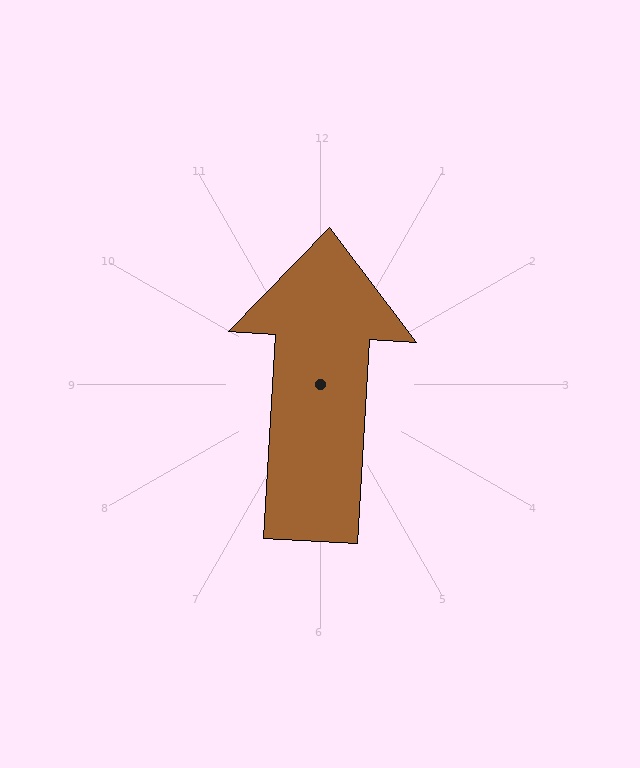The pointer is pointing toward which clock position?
Roughly 12 o'clock.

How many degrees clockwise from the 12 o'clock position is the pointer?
Approximately 3 degrees.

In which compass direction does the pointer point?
North.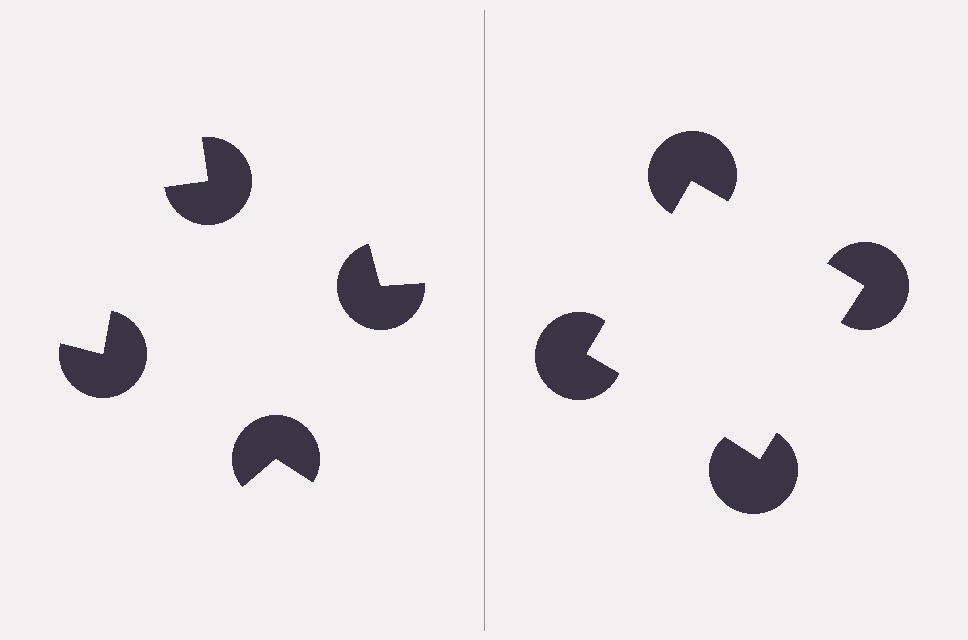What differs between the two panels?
The pac-man discs are positioned identically on both sides; only the wedge orientations differ. On the right they align to a square; on the left they are misaligned.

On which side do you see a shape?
An illusory square appears on the right side. On the left side the wedge cuts are rotated, so no coherent shape forms.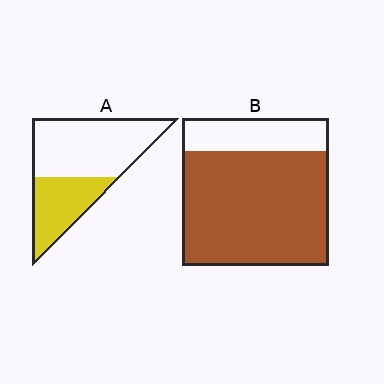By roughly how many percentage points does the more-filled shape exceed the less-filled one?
By roughly 40 percentage points (B over A).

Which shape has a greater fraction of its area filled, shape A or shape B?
Shape B.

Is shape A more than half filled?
No.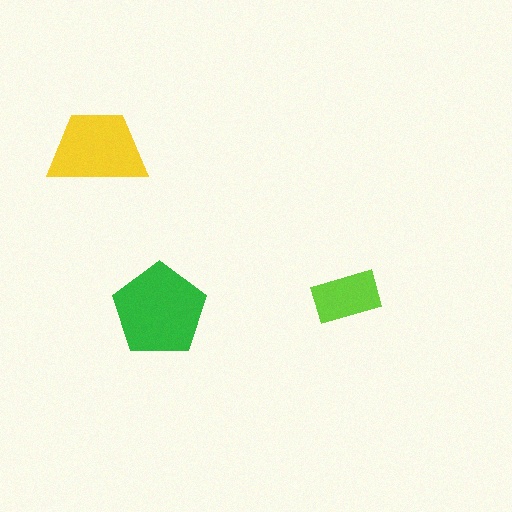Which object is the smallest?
The lime rectangle.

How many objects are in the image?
There are 3 objects in the image.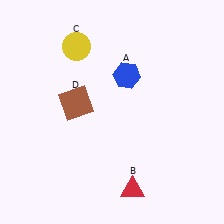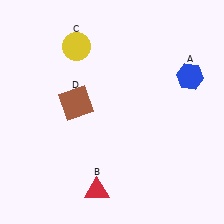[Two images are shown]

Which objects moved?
The objects that moved are: the blue hexagon (A), the red triangle (B).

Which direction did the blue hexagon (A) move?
The blue hexagon (A) moved right.